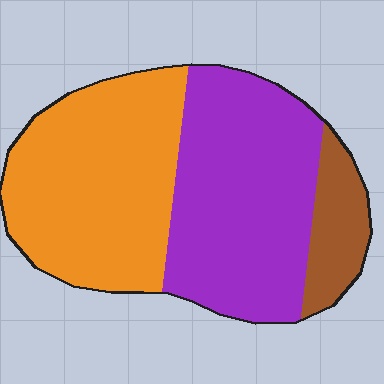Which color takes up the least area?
Brown, at roughly 10%.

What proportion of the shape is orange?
Orange takes up about two fifths (2/5) of the shape.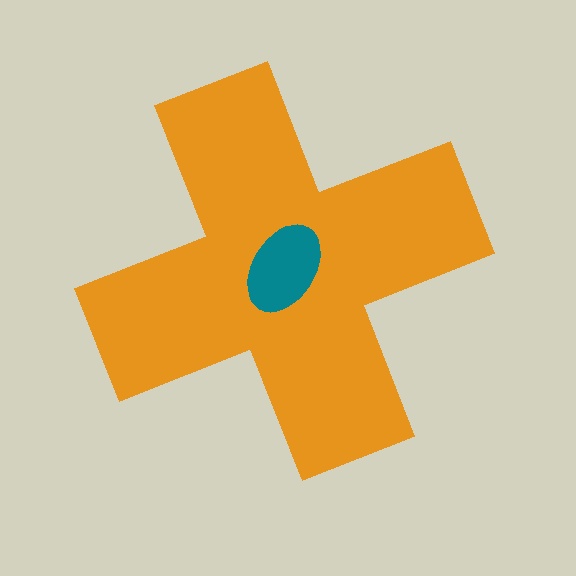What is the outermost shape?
The orange cross.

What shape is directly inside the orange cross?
The teal ellipse.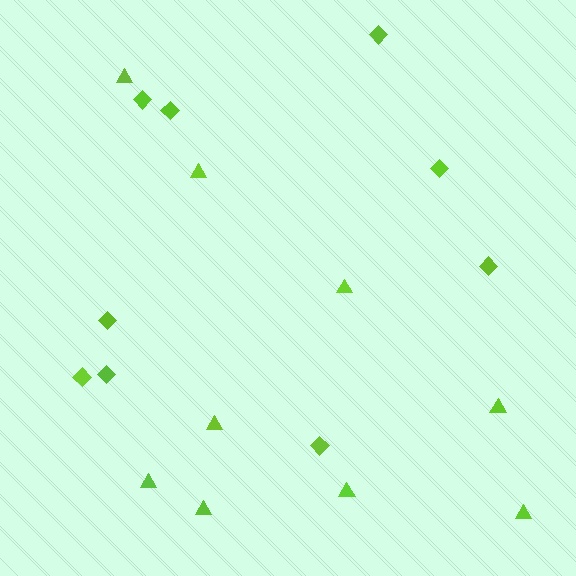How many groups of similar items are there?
There are 2 groups: one group of triangles (9) and one group of diamonds (9).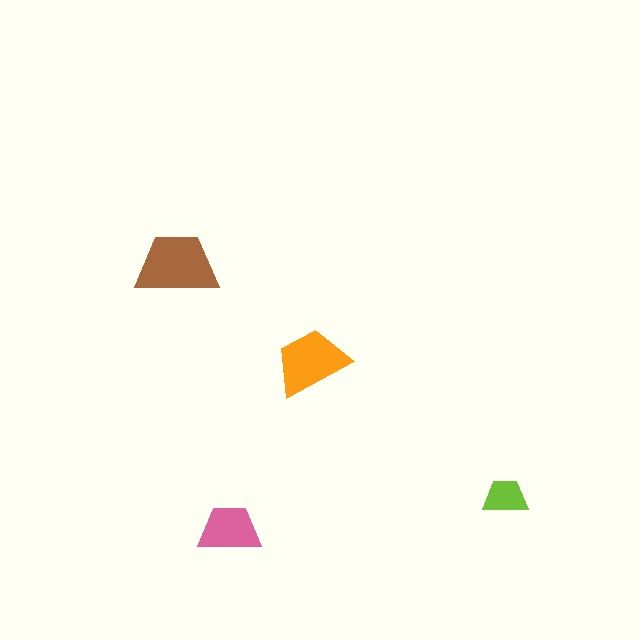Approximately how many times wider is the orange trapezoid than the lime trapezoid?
About 1.5 times wider.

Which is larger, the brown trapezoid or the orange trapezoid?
The brown one.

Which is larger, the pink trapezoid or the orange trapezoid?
The orange one.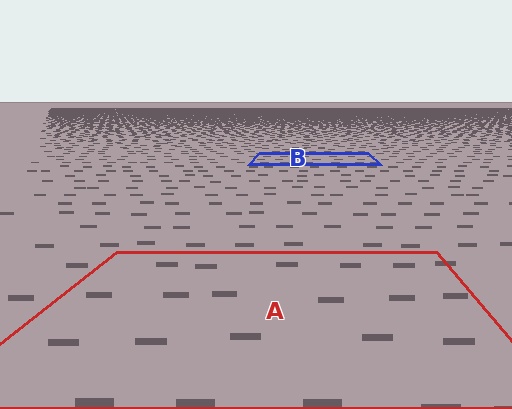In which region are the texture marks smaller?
The texture marks are smaller in region B, because it is farther away.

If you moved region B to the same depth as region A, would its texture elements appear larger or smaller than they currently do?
They would appear larger. At a closer depth, the same texture elements are projected at a bigger on-screen size.